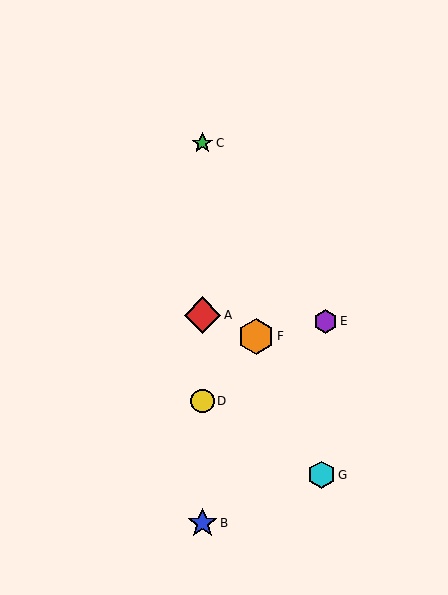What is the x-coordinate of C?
Object C is at x≈202.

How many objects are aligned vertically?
4 objects (A, B, C, D) are aligned vertically.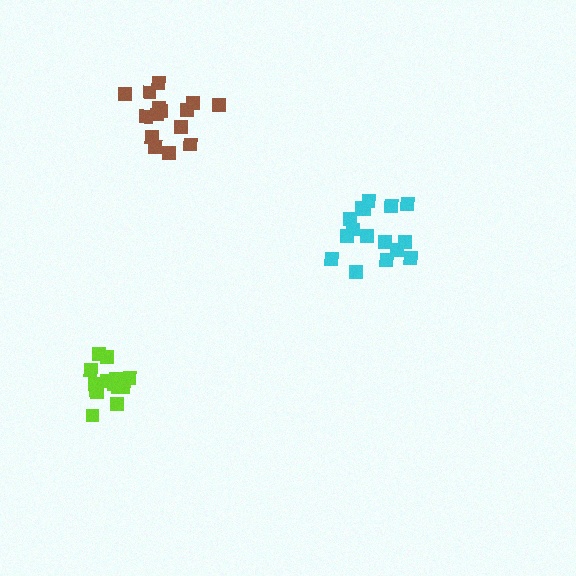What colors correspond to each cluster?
The clusters are colored: brown, cyan, lime.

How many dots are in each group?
Group 1: 15 dots, Group 2: 16 dots, Group 3: 16 dots (47 total).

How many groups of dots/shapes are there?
There are 3 groups.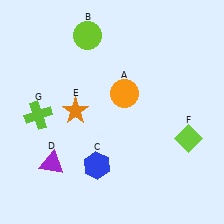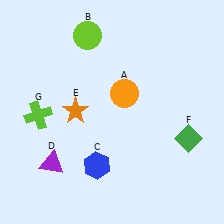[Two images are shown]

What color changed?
The diamond (F) changed from lime in Image 1 to green in Image 2.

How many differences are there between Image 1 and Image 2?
There is 1 difference between the two images.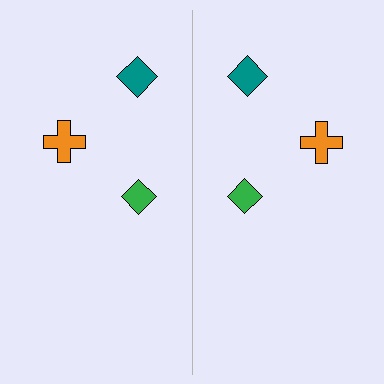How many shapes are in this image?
There are 6 shapes in this image.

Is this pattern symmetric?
Yes, this pattern has bilateral (reflection) symmetry.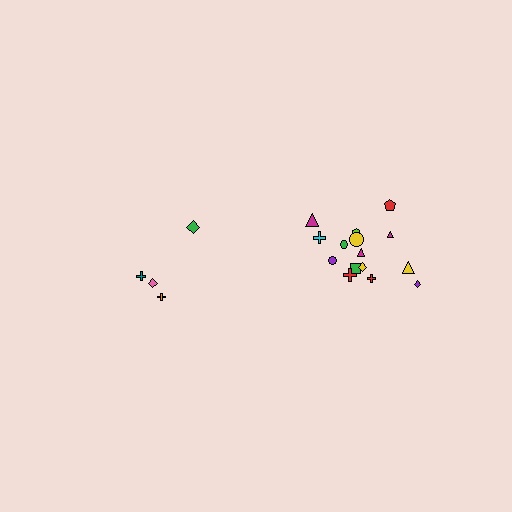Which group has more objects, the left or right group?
The right group.